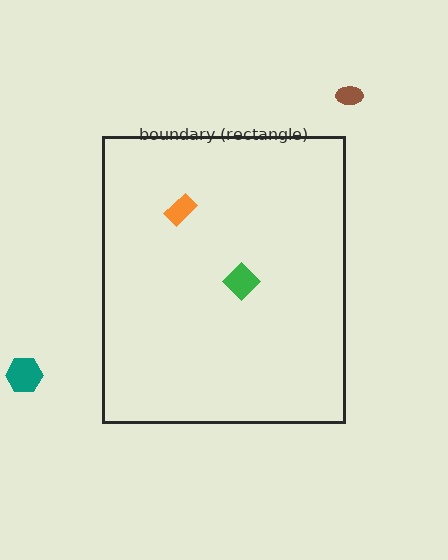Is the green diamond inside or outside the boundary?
Inside.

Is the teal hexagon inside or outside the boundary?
Outside.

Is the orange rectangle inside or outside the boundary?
Inside.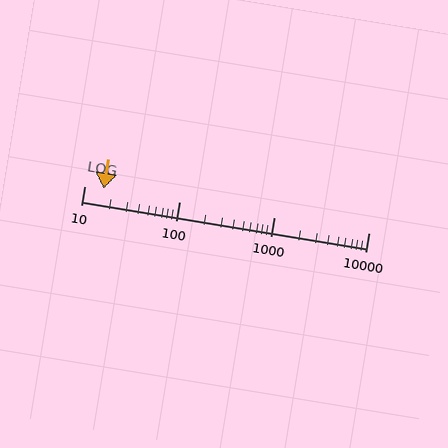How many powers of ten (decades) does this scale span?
The scale spans 3 decades, from 10 to 10000.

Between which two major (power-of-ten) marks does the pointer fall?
The pointer is between 10 and 100.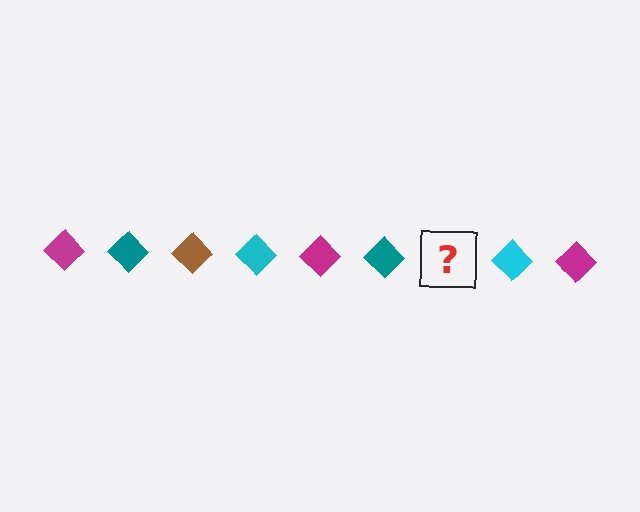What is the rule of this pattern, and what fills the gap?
The rule is that the pattern cycles through magenta, teal, brown, cyan diamonds. The gap should be filled with a brown diamond.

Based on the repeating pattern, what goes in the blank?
The blank should be a brown diamond.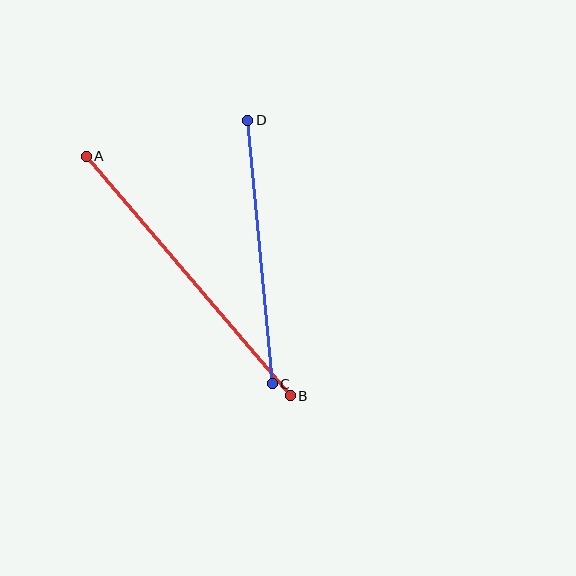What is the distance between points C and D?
The distance is approximately 265 pixels.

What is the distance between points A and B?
The distance is approximately 315 pixels.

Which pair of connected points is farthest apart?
Points A and B are farthest apart.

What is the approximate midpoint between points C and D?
The midpoint is at approximately (260, 252) pixels.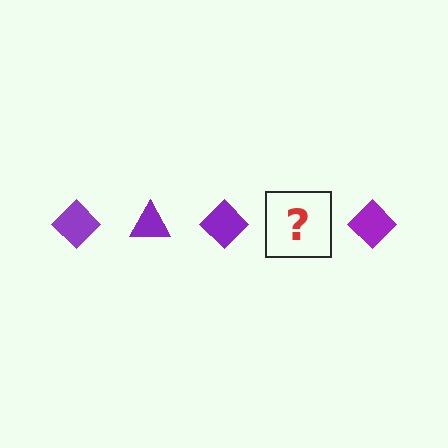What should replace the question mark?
The question mark should be replaced with a purple triangle.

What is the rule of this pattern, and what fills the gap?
The rule is that the pattern cycles through diamond, triangle shapes in purple. The gap should be filled with a purple triangle.